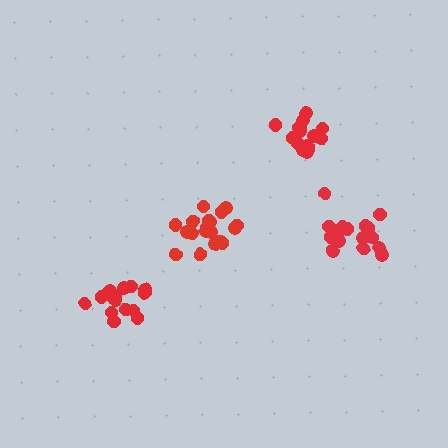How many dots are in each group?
Group 1: 19 dots, Group 2: 17 dots, Group 3: 18 dots, Group 4: 15 dots (69 total).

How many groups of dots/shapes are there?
There are 4 groups.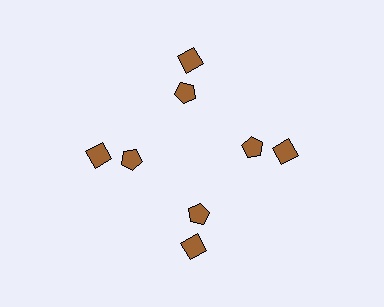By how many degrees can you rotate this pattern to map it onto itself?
The pattern maps onto itself every 90 degrees of rotation.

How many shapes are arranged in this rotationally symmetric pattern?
There are 8 shapes, arranged in 4 groups of 2.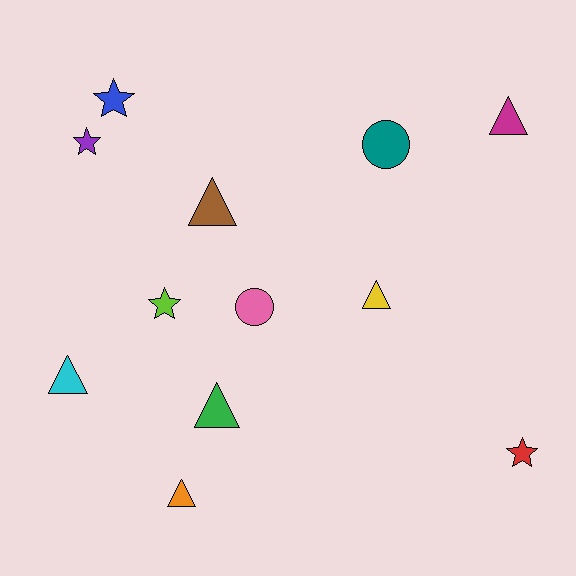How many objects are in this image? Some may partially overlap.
There are 12 objects.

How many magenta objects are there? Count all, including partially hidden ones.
There is 1 magenta object.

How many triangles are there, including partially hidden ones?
There are 6 triangles.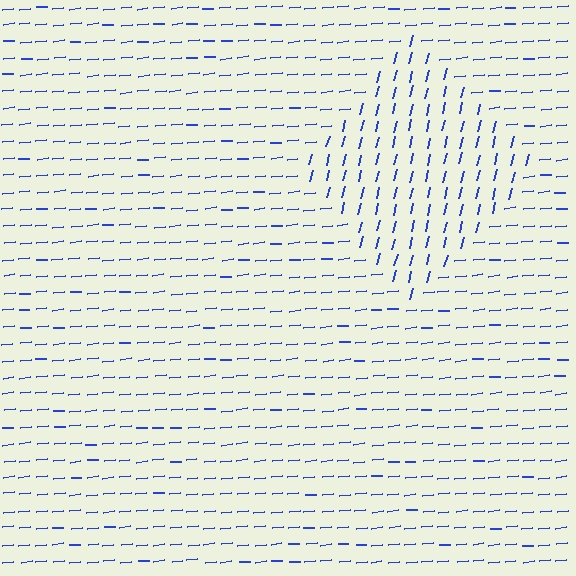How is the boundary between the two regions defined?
The boundary is defined purely by a change in line orientation (approximately 70 degrees difference). All lines are the same color and thickness.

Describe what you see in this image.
The image is filled with small blue line segments. A diamond region in the image has lines oriented differently from the surrounding lines, creating a visible texture boundary.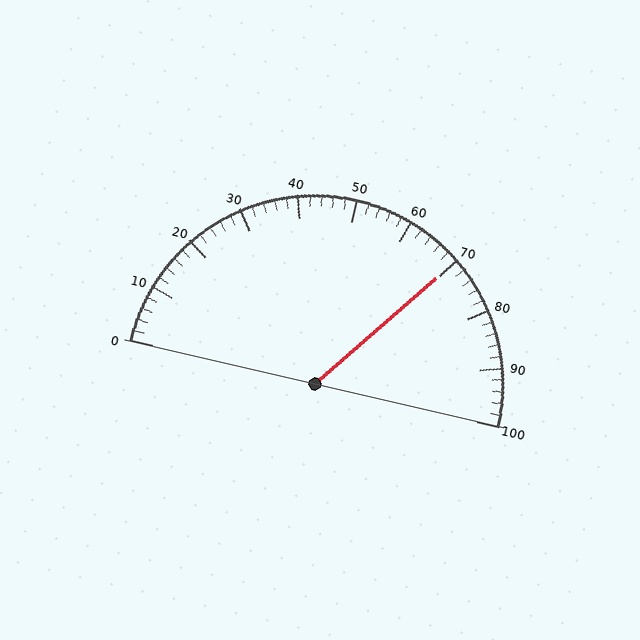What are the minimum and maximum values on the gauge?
The gauge ranges from 0 to 100.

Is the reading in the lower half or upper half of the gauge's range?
The reading is in the upper half of the range (0 to 100).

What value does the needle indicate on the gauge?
The needle indicates approximately 70.